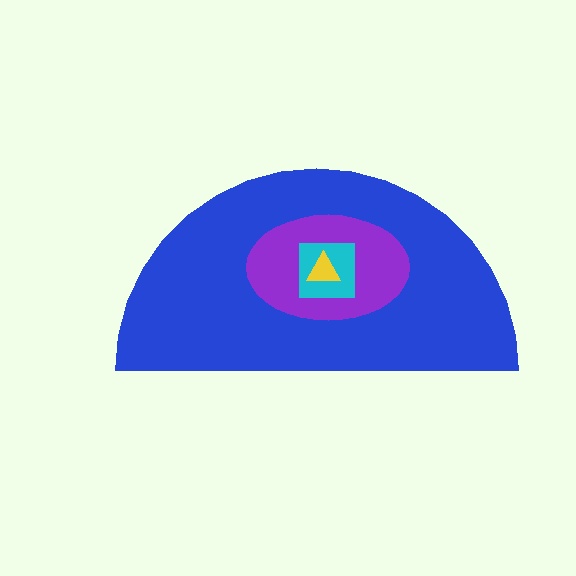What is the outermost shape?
The blue semicircle.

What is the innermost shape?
The yellow triangle.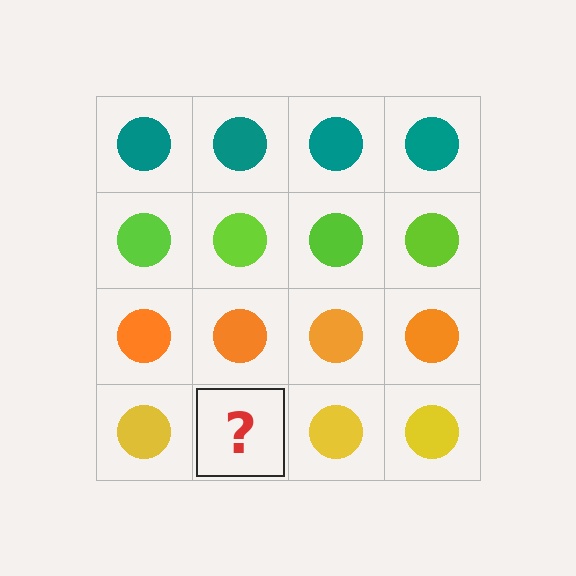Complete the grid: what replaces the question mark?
The question mark should be replaced with a yellow circle.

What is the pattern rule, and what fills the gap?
The rule is that each row has a consistent color. The gap should be filled with a yellow circle.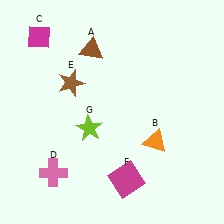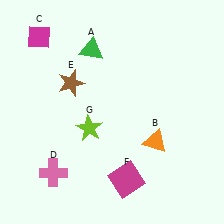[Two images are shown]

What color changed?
The triangle (A) changed from brown in Image 1 to green in Image 2.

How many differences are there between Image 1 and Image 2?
There is 1 difference between the two images.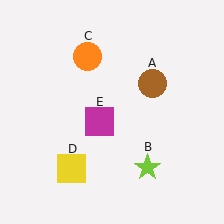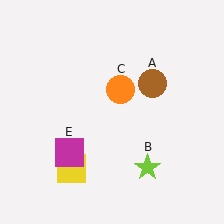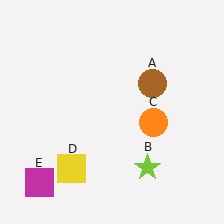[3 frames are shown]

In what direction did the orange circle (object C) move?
The orange circle (object C) moved down and to the right.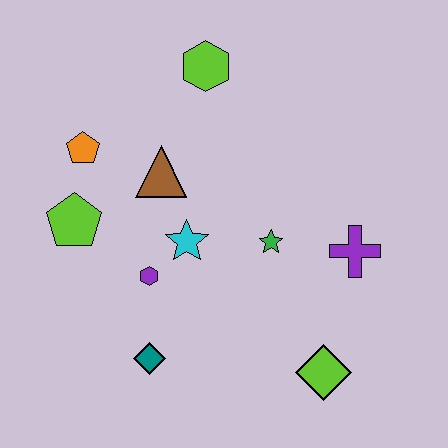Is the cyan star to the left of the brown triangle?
No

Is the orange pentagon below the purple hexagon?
No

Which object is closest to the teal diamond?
The purple hexagon is closest to the teal diamond.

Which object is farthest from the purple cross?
The orange pentagon is farthest from the purple cross.